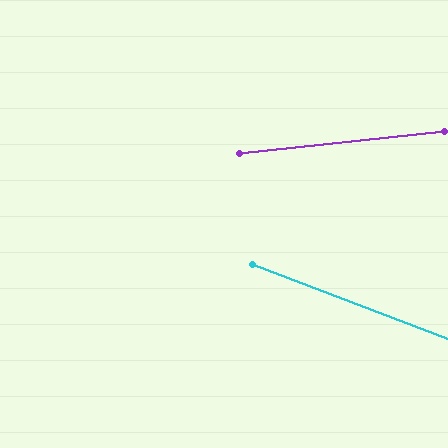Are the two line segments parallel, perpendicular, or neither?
Neither parallel nor perpendicular — they differ by about 27°.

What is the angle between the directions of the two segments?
Approximately 27 degrees.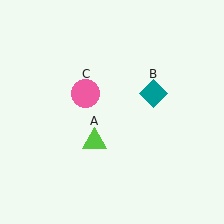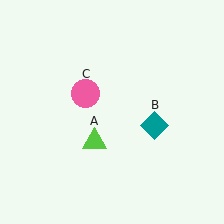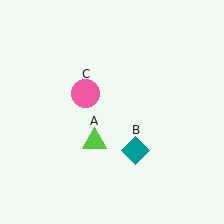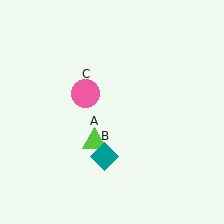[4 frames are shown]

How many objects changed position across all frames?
1 object changed position: teal diamond (object B).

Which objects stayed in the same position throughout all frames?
Lime triangle (object A) and pink circle (object C) remained stationary.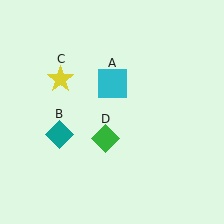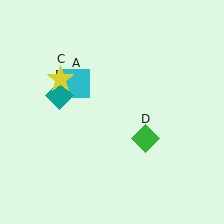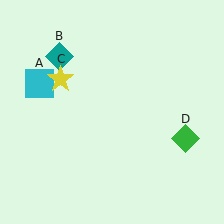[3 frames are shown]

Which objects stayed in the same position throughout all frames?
Yellow star (object C) remained stationary.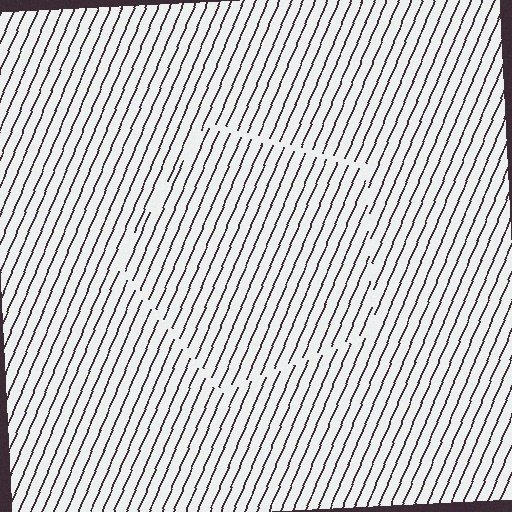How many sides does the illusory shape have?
5 sides — the line-ends trace a pentagon.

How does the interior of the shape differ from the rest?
The interior of the shape contains the same grating, shifted by half a period — the contour is defined by the phase discontinuity where line-ends from the inner and outer gratings abut.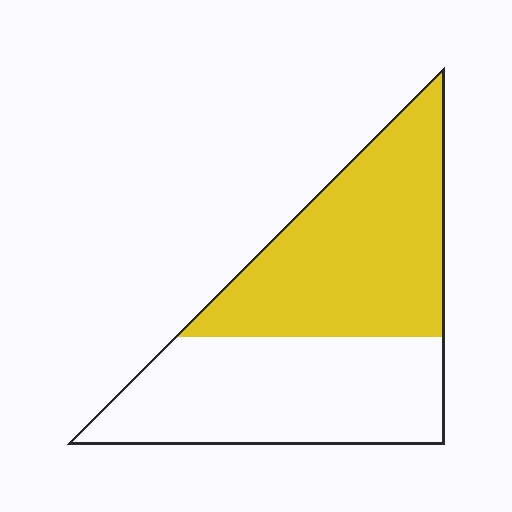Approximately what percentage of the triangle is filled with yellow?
Approximately 50%.